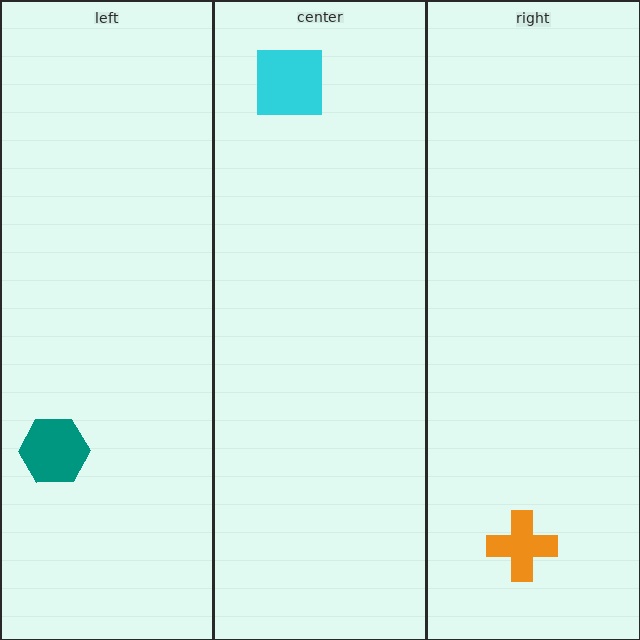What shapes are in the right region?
The orange cross.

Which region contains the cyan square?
The center region.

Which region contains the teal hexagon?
The left region.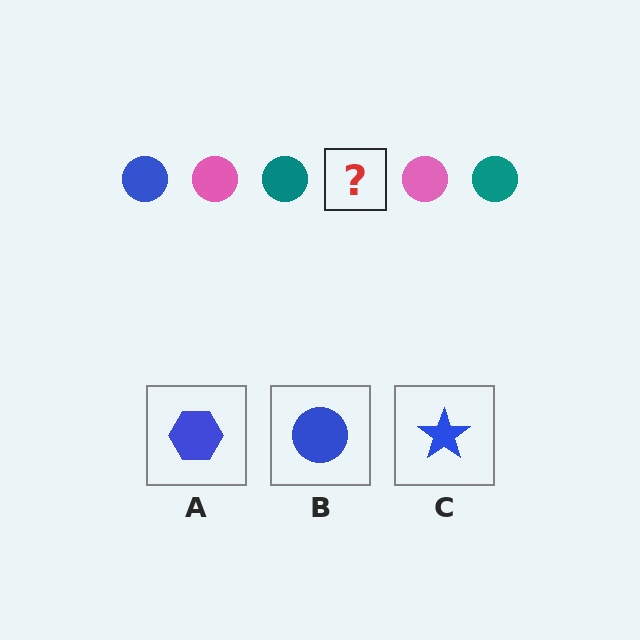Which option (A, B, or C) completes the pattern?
B.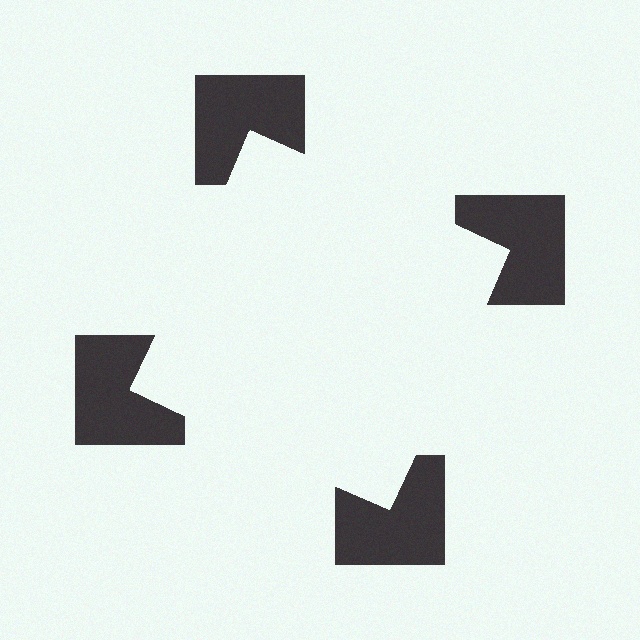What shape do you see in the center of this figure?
An illusory square — its edges are inferred from the aligned wedge cuts in the notched squares, not physically drawn.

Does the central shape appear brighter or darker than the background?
It typically appears slightly brighter than the background, even though no actual brightness change is drawn.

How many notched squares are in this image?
There are 4 — one at each vertex of the illusory square.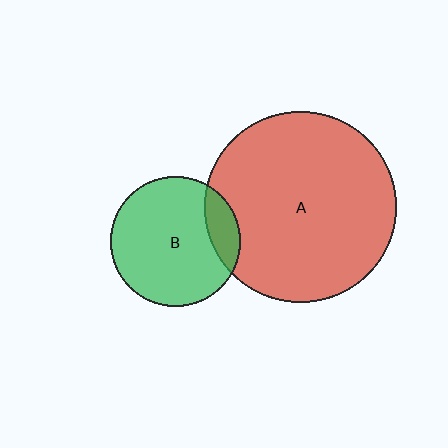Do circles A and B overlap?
Yes.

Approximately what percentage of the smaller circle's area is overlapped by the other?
Approximately 15%.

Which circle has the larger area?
Circle A (red).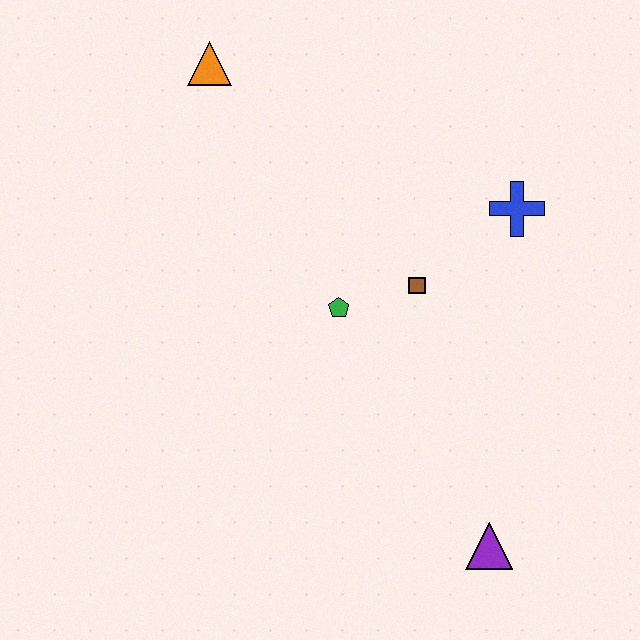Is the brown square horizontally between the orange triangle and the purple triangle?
Yes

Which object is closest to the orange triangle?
The green pentagon is closest to the orange triangle.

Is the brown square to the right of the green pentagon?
Yes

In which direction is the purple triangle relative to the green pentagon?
The purple triangle is below the green pentagon.